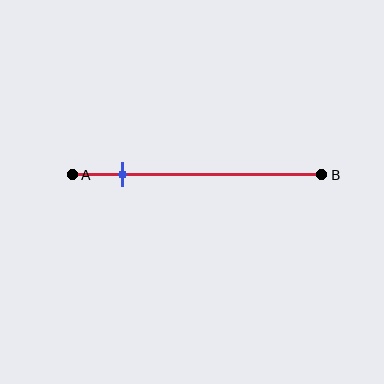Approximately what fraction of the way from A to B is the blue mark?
The blue mark is approximately 20% of the way from A to B.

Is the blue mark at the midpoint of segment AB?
No, the mark is at about 20% from A, not at the 50% midpoint.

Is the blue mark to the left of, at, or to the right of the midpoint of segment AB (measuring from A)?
The blue mark is to the left of the midpoint of segment AB.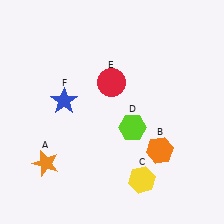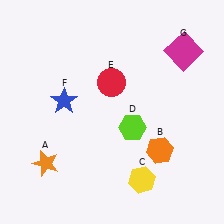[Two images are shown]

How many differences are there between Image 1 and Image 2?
There is 1 difference between the two images.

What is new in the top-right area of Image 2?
A magenta square (G) was added in the top-right area of Image 2.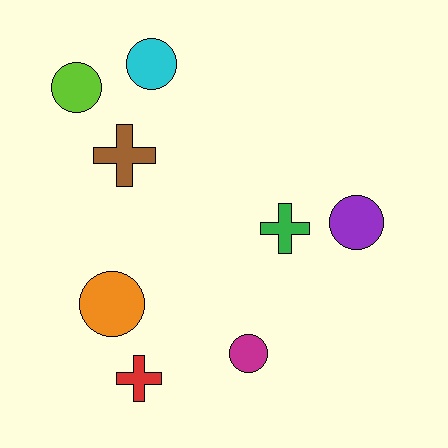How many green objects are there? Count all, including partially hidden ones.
There is 1 green object.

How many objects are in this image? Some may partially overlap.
There are 8 objects.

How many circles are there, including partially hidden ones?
There are 5 circles.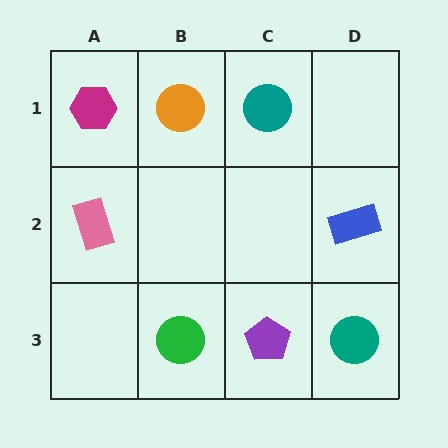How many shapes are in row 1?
3 shapes.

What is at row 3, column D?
A teal circle.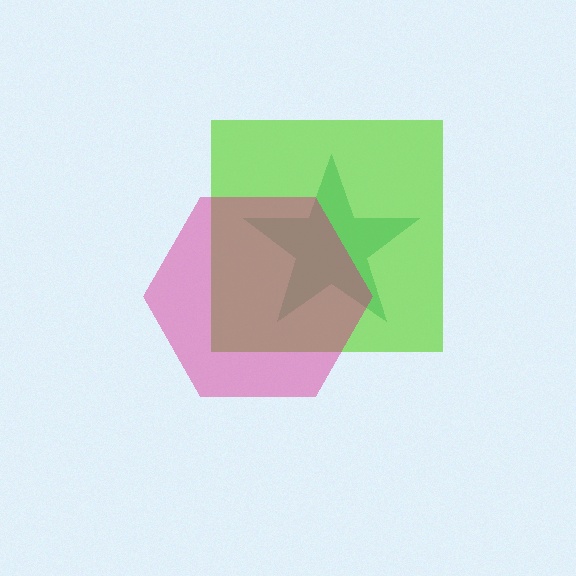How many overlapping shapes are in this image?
There are 3 overlapping shapes in the image.